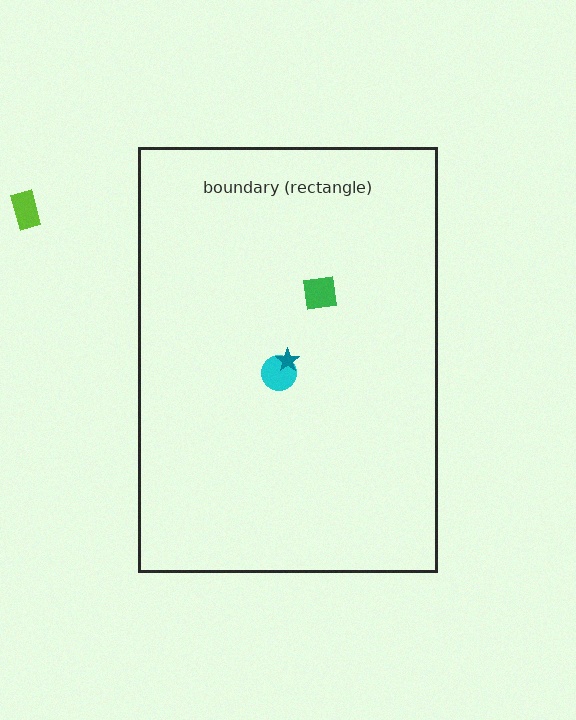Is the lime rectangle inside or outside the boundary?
Outside.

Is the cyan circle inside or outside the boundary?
Inside.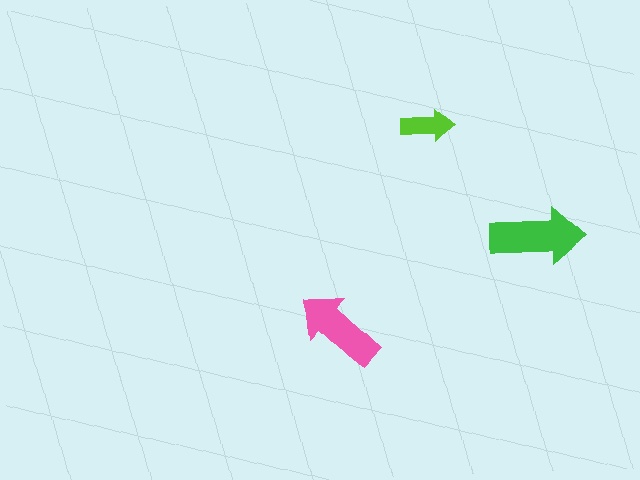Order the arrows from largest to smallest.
the green one, the pink one, the lime one.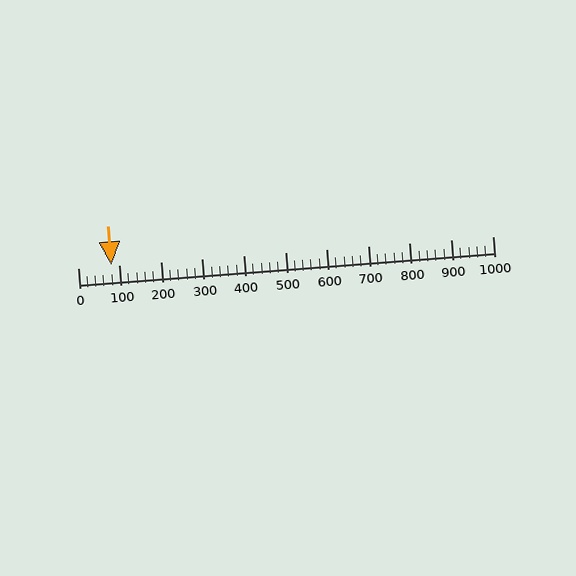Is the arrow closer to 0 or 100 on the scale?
The arrow is closer to 100.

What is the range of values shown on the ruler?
The ruler shows values from 0 to 1000.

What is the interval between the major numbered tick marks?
The major tick marks are spaced 100 units apart.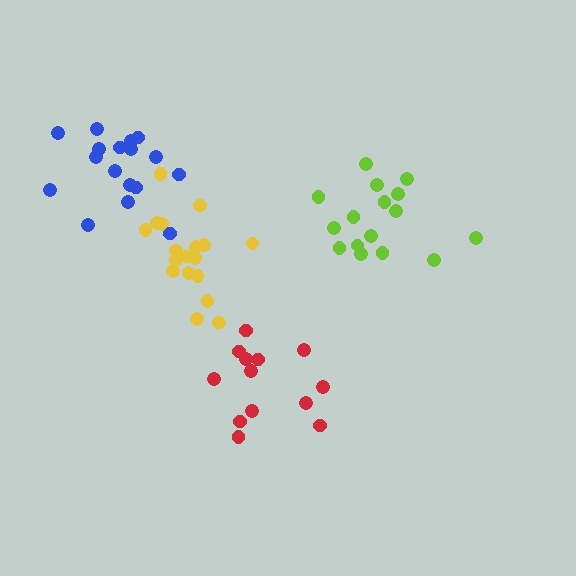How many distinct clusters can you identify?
There are 4 distinct clusters.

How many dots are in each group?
Group 1: 18 dots, Group 2: 16 dots, Group 3: 13 dots, Group 4: 17 dots (64 total).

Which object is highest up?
The blue cluster is topmost.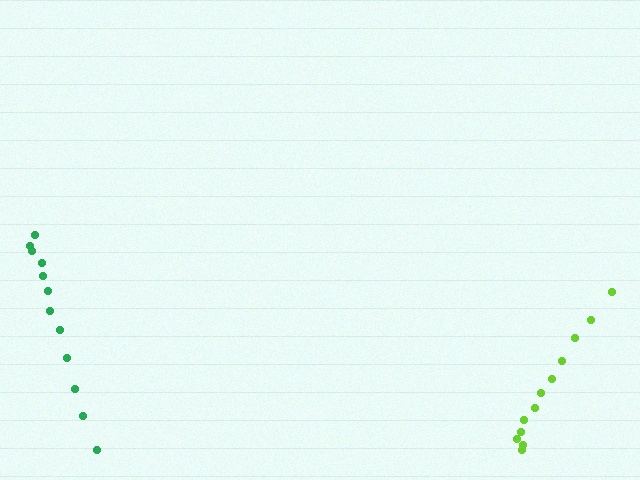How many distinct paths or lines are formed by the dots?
There are 2 distinct paths.